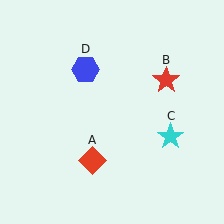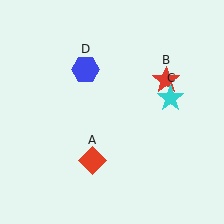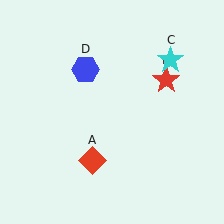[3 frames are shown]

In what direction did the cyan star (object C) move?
The cyan star (object C) moved up.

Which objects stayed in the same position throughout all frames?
Red diamond (object A) and red star (object B) and blue hexagon (object D) remained stationary.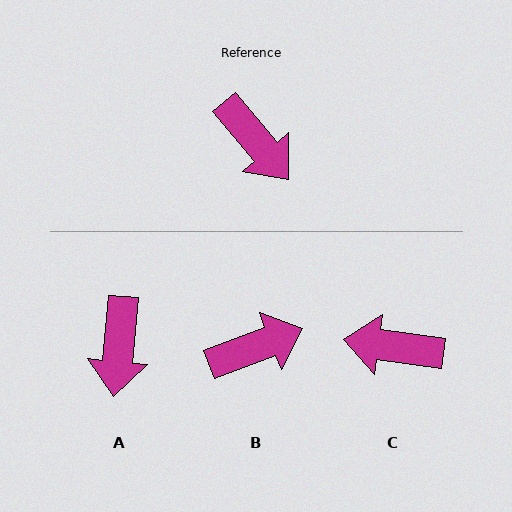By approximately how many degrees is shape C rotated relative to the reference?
Approximately 138 degrees clockwise.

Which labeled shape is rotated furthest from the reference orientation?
C, about 138 degrees away.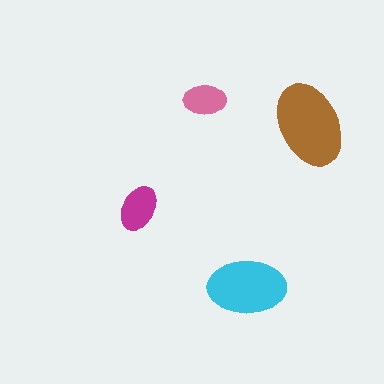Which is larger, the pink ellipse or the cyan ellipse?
The cyan one.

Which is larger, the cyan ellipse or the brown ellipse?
The brown one.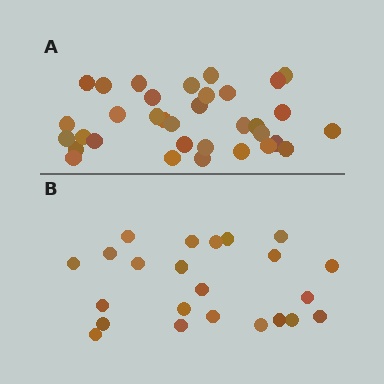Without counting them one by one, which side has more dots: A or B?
Region A (the top region) has more dots.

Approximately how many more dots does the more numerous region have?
Region A has roughly 12 or so more dots than region B.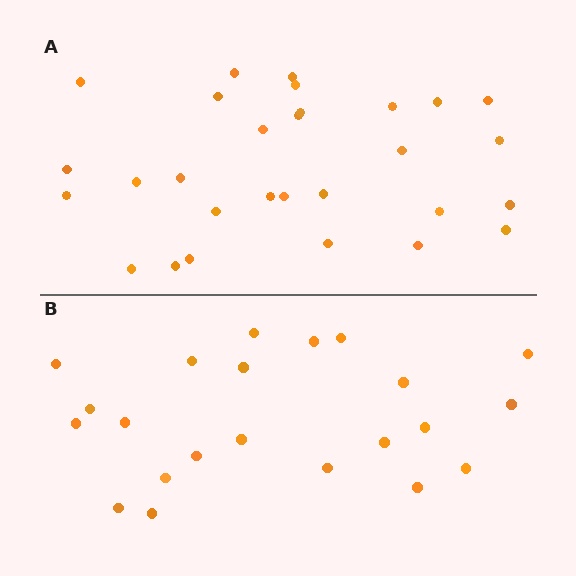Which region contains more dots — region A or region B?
Region A (the top region) has more dots.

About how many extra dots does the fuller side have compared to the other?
Region A has roughly 8 or so more dots than region B.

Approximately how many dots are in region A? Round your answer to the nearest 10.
About 30 dots. (The exact count is 29, which rounds to 30.)